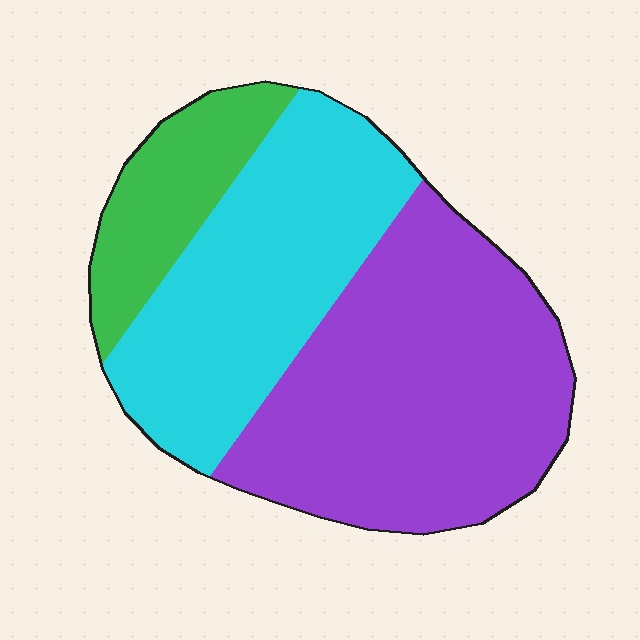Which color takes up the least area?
Green, at roughly 15%.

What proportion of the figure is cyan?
Cyan takes up about three eighths (3/8) of the figure.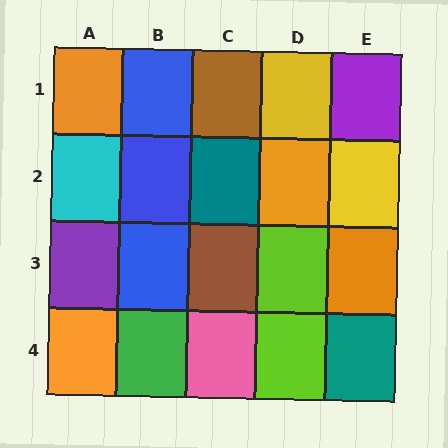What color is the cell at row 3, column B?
Blue.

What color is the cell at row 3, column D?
Lime.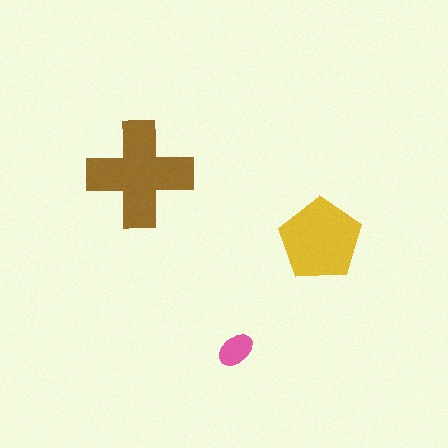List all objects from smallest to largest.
The pink ellipse, the yellow pentagon, the brown cross.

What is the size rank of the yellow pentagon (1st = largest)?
2nd.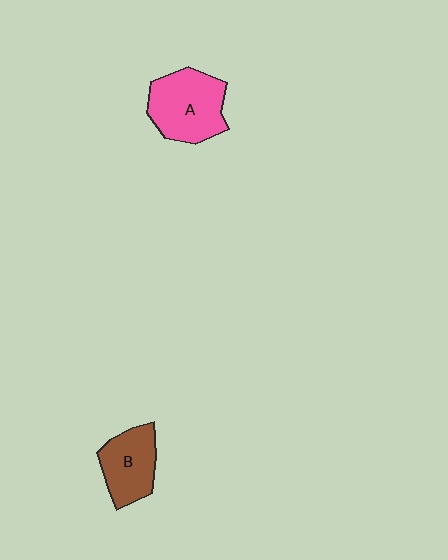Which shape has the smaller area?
Shape B (brown).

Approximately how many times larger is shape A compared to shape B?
Approximately 1.3 times.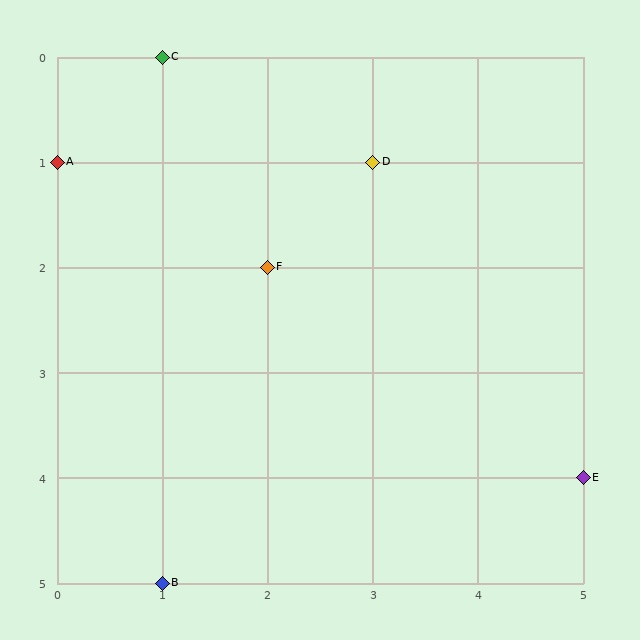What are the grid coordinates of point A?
Point A is at grid coordinates (0, 1).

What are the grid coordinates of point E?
Point E is at grid coordinates (5, 4).